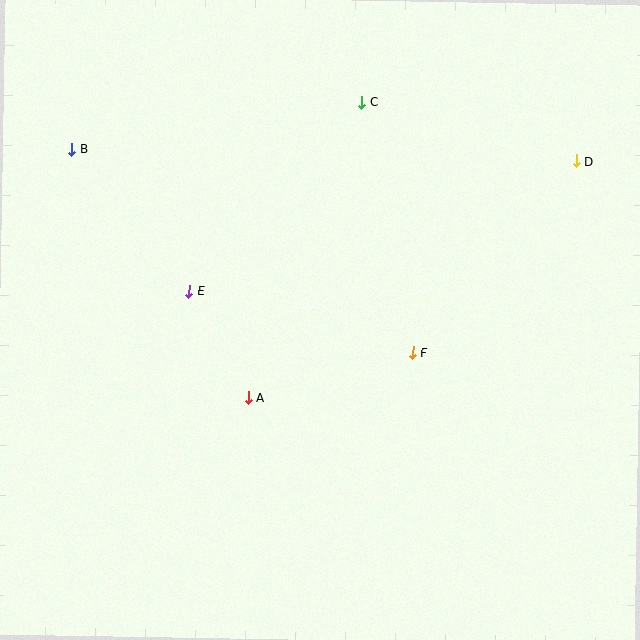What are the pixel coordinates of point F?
Point F is at (413, 352).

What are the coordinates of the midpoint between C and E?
The midpoint between C and E is at (275, 196).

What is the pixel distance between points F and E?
The distance between F and E is 232 pixels.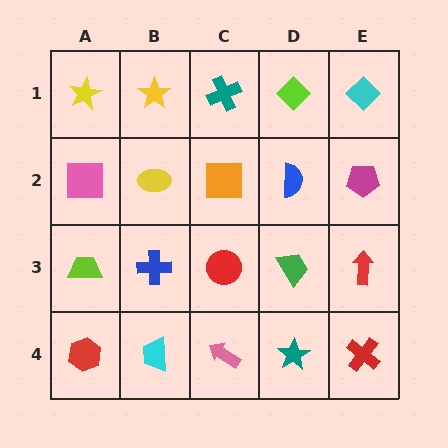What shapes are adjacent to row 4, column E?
A red arrow (row 3, column E), a teal star (row 4, column D).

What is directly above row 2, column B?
A yellow star.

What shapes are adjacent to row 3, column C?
An orange square (row 2, column C), a pink arrow (row 4, column C), a blue cross (row 3, column B), a green trapezoid (row 3, column D).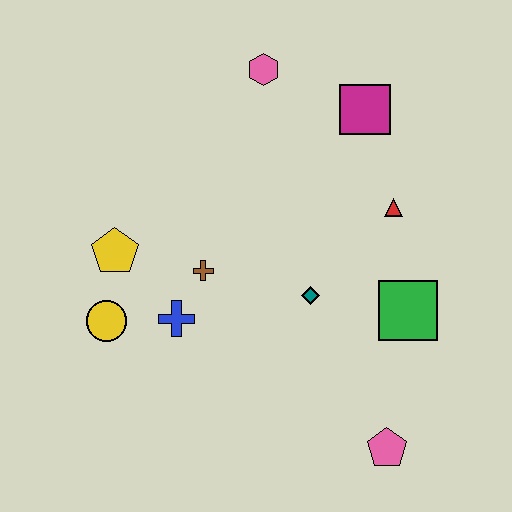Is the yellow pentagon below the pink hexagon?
Yes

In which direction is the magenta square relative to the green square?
The magenta square is above the green square.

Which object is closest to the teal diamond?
The green square is closest to the teal diamond.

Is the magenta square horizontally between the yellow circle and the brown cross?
No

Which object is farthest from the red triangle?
The yellow circle is farthest from the red triangle.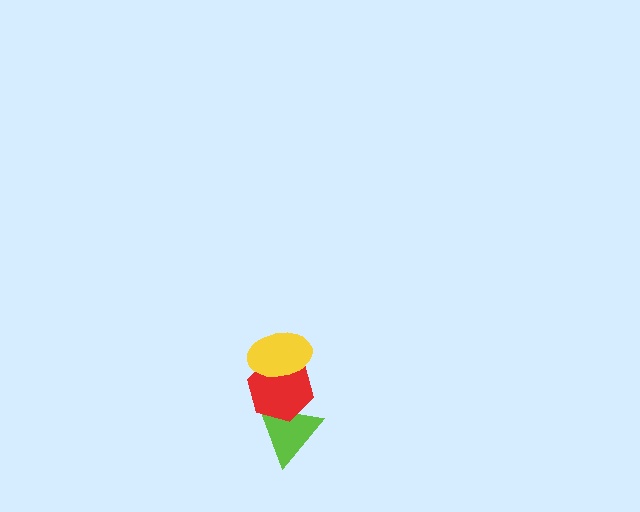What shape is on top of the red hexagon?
The yellow ellipse is on top of the red hexagon.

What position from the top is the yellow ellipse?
The yellow ellipse is 1st from the top.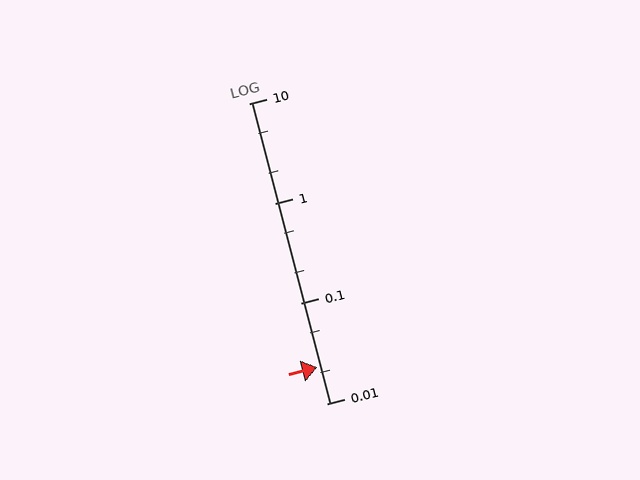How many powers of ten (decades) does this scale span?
The scale spans 3 decades, from 0.01 to 10.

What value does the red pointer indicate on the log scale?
The pointer indicates approximately 0.023.